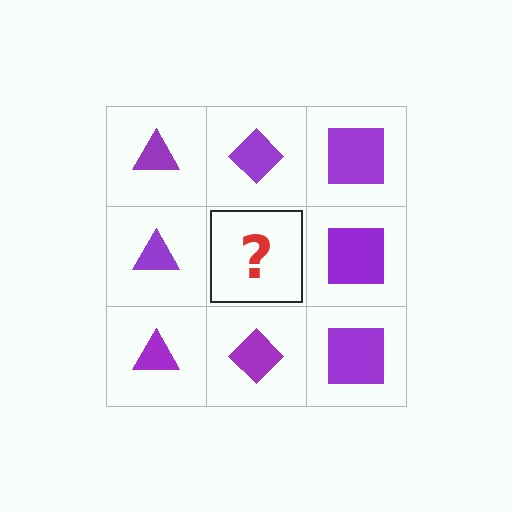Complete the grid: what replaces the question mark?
The question mark should be replaced with a purple diamond.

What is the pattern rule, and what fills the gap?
The rule is that each column has a consistent shape. The gap should be filled with a purple diamond.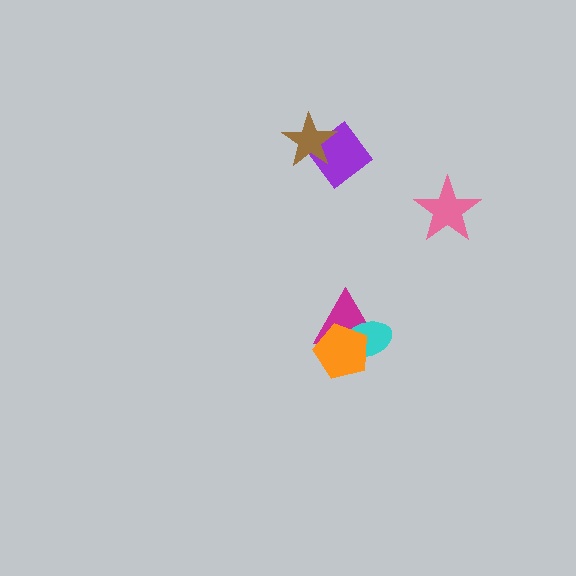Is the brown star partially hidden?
No, no other shape covers it.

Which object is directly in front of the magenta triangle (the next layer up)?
The cyan ellipse is directly in front of the magenta triangle.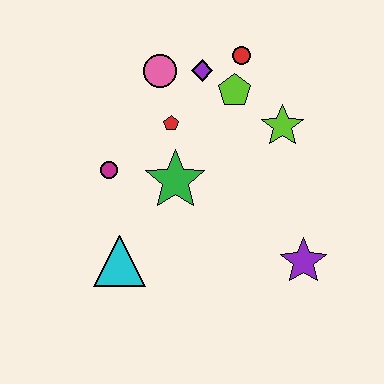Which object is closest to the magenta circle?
The green star is closest to the magenta circle.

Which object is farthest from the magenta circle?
The purple star is farthest from the magenta circle.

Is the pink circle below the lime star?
No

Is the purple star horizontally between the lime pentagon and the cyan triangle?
No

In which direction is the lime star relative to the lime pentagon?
The lime star is to the right of the lime pentagon.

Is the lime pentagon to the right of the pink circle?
Yes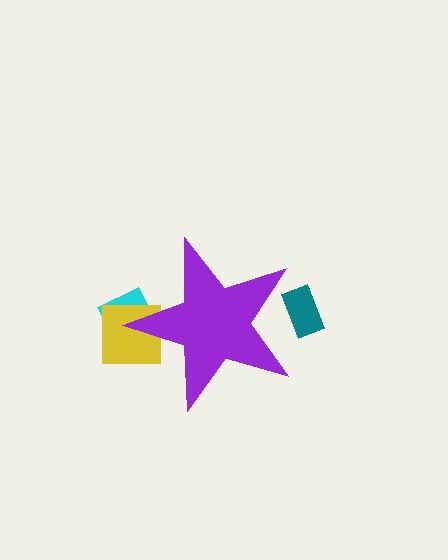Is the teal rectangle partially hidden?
Yes, the teal rectangle is partially hidden behind the purple star.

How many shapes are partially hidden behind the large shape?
3 shapes are partially hidden.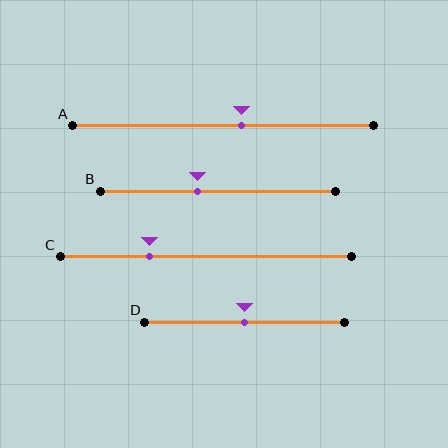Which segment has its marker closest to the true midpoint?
Segment D has its marker closest to the true midpoint.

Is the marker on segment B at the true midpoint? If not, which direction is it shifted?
No, the marker on segment B is shifted to the left by about 9% of the segment length.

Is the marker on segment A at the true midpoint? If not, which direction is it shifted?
No, the marker on segment A is shifted to the right by about 6% of the segment length.